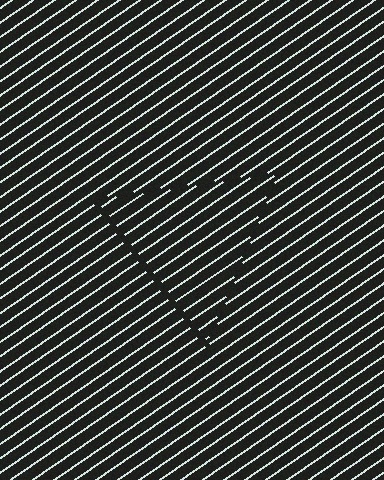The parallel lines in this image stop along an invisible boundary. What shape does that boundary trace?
An illusory triangle. The interior of the shape contains the same grating, shifted by half a period — the contour is defined by the phase discontinuity where line-ends from the inner and outer gratings abut.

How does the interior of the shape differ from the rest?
The interior of the shape contains the same grating, shifted by half a period — the contour is defined by the phase discontinuity where line-ends from the inner and outer gratings abut.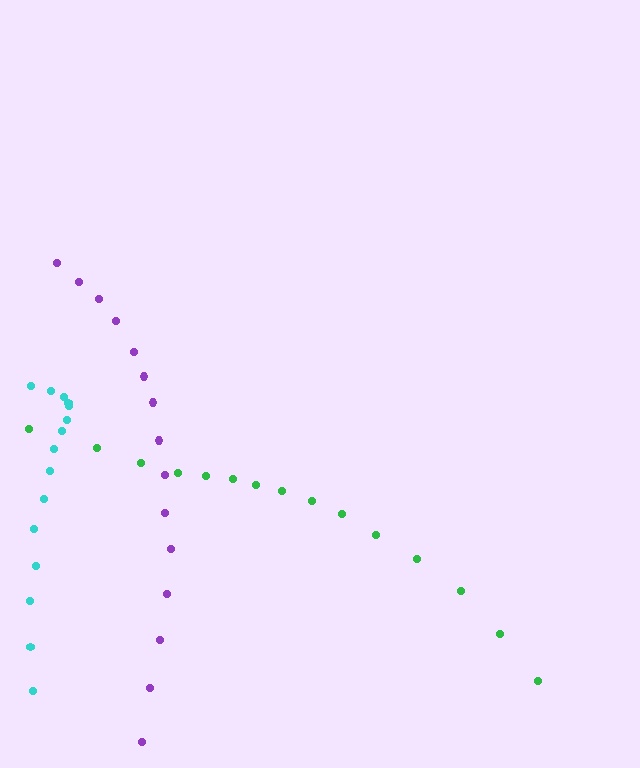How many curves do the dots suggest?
There are 3 distinct paths.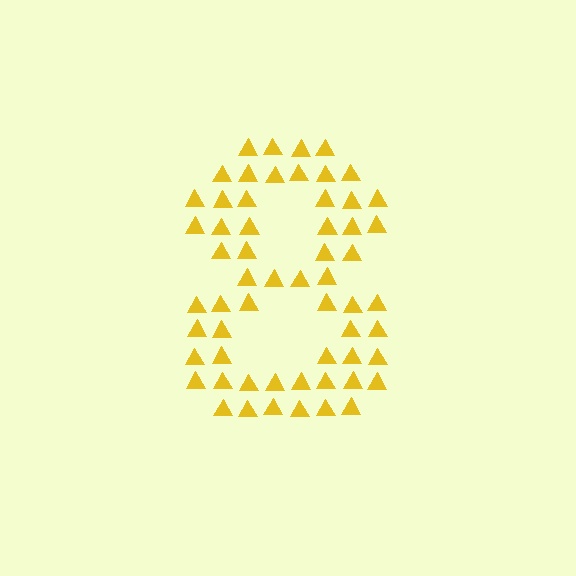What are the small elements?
The small elements are triangles.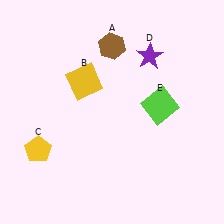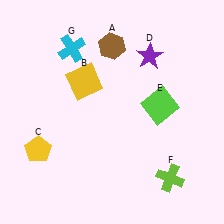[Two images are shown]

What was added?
A lime cross (F), a cyan cross (G) were added in Image 2.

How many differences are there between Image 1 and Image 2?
There are 2 differences between the two images.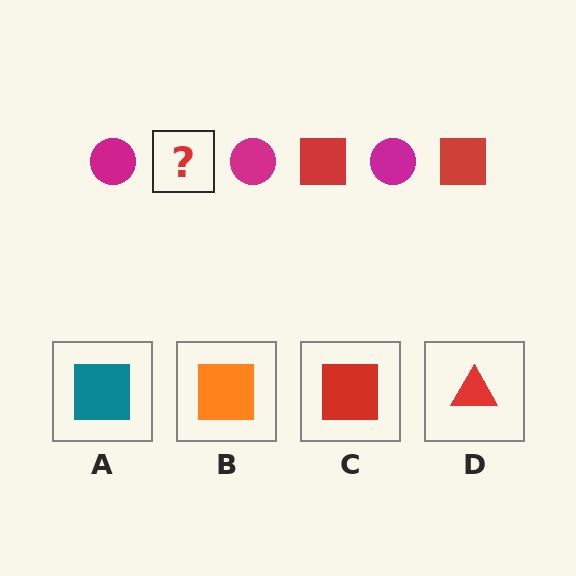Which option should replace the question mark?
Option C.